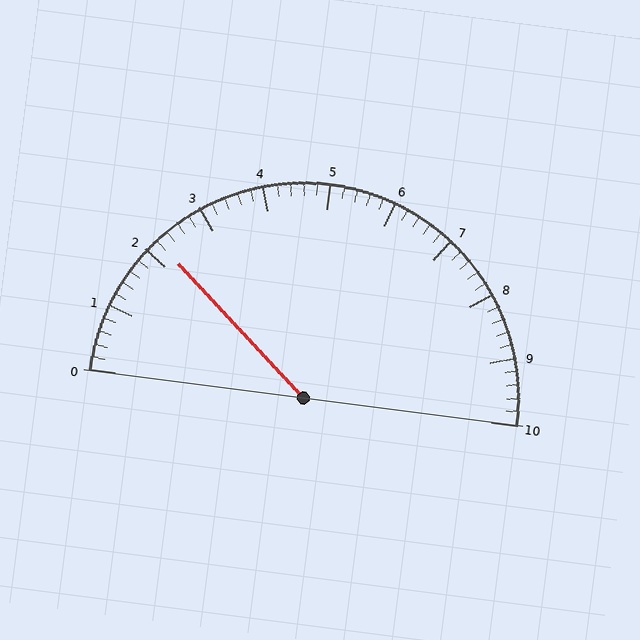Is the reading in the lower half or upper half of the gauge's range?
The reading is in the lower half of the range (0 to 10).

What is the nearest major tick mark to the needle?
The nearest major tick mark is 2.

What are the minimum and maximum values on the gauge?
The gauge ranges from 0 to 10.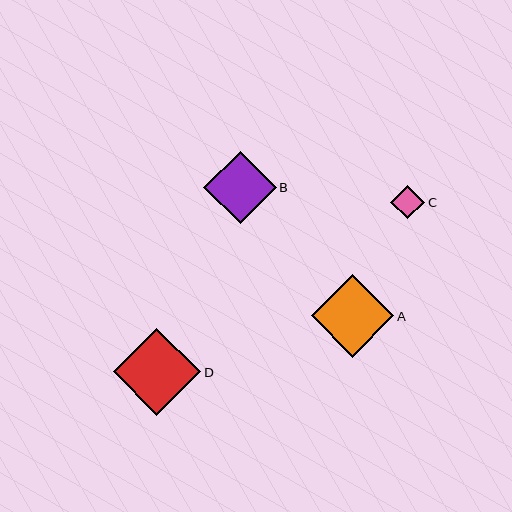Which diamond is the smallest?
Diamond C is the smallest with a size of approximately 34 pixels.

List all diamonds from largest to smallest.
From largest to smallest: D, A, B, C.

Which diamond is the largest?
Diamond D is the largest with a size of approximately 87 pixels.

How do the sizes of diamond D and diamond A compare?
Diamond D and diamond A are approximately the same size.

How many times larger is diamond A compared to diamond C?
Diamond A is approximately 2.4 times the size of diamond C.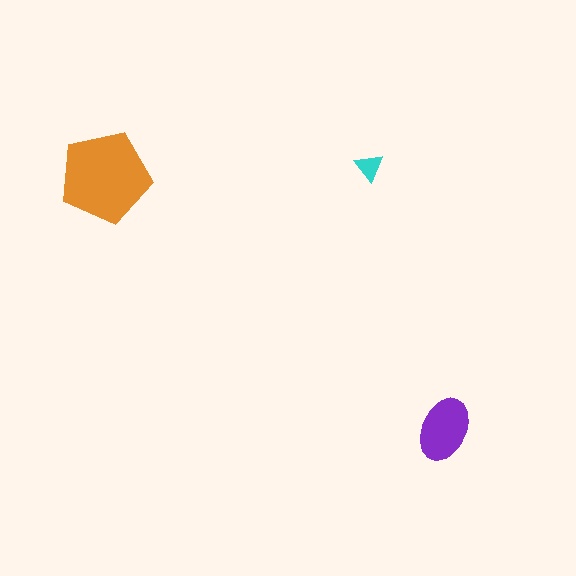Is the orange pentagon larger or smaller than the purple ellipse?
Larger.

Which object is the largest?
The orange pentagon.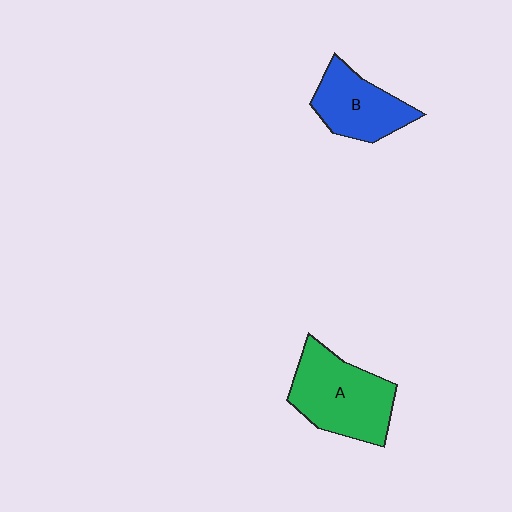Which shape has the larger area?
Shape A (green).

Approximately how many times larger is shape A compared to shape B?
Approximately 1.4 times.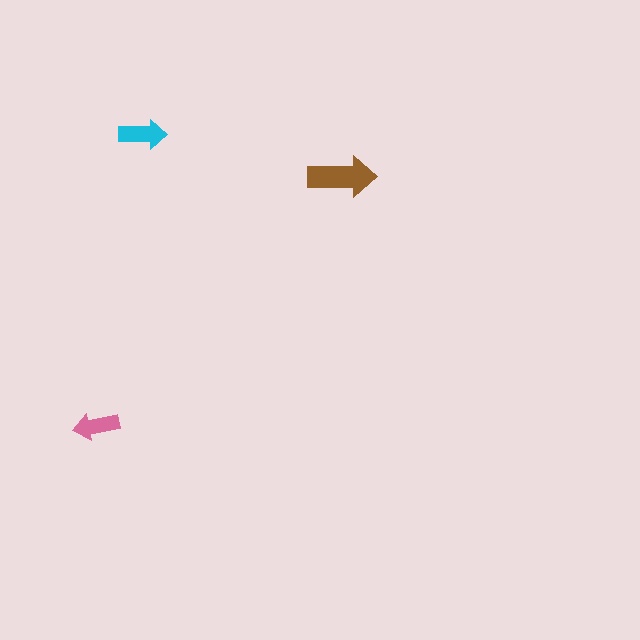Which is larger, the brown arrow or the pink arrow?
The brown one.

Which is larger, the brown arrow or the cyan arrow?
The brown one.